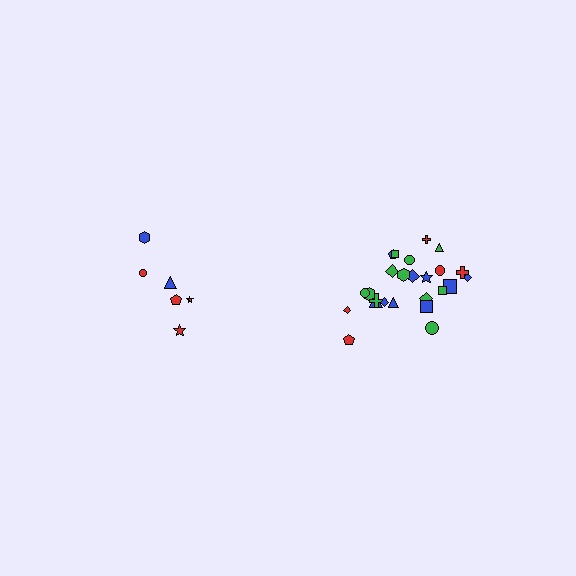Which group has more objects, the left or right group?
The right group.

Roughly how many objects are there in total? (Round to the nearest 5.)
Roughly 30 objects in total.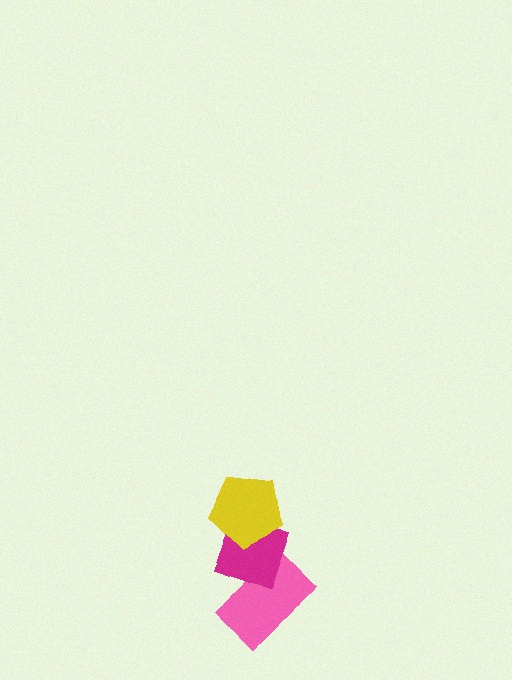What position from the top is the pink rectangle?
The pink rectangle is 3rd from the top.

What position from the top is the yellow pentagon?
The yellow pentagon is 1st from the top.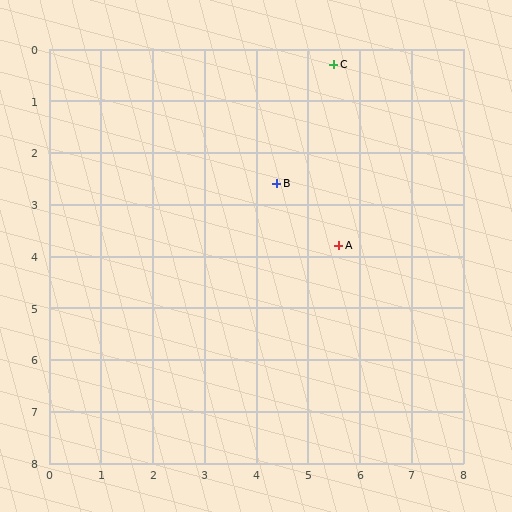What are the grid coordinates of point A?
Point A is at approximately (5.6, 3.8).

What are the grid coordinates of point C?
Point C is at approximately (5.5, 0.3).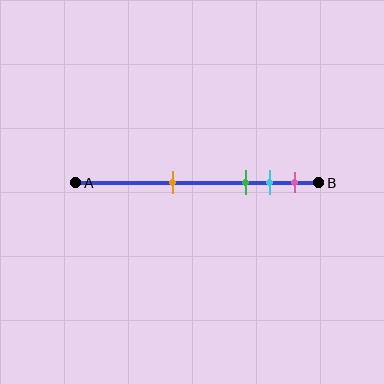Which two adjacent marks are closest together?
The cyan and pink marks are the closest adjacent pair.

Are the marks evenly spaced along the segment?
No, the marks are not evenly spaced.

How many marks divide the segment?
There are 4 marks dividing the segment.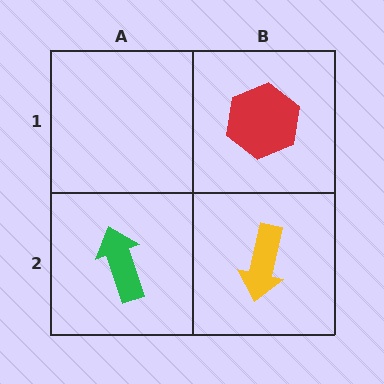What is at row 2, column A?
A green arrow.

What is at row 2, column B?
A yellow arrow.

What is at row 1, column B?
A red hexagon.